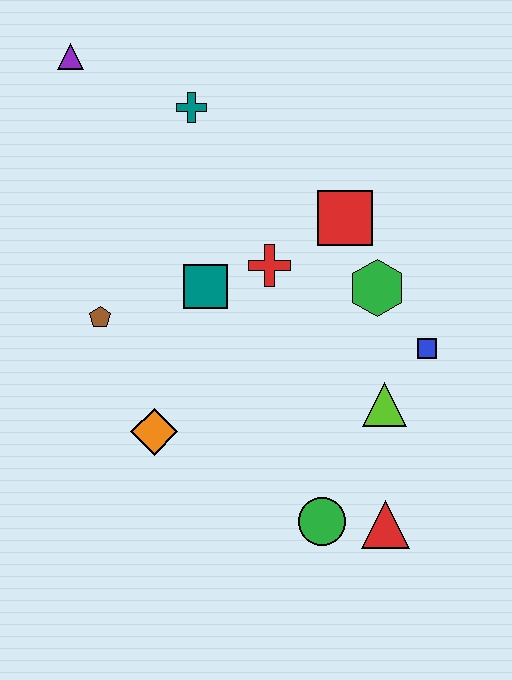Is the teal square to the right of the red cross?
No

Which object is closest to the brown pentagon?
The teal square is closest to the brown pentagon.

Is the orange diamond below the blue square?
Yes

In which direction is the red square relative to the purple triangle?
The red square is to the right of the purple triangle.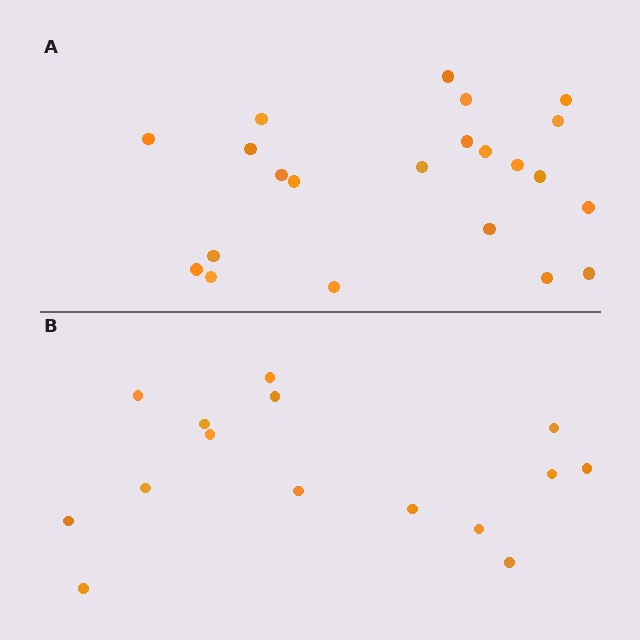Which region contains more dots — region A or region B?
Region A (the top region) has more dots.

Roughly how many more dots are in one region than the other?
Region A has roughly 8 or so more dots than region B.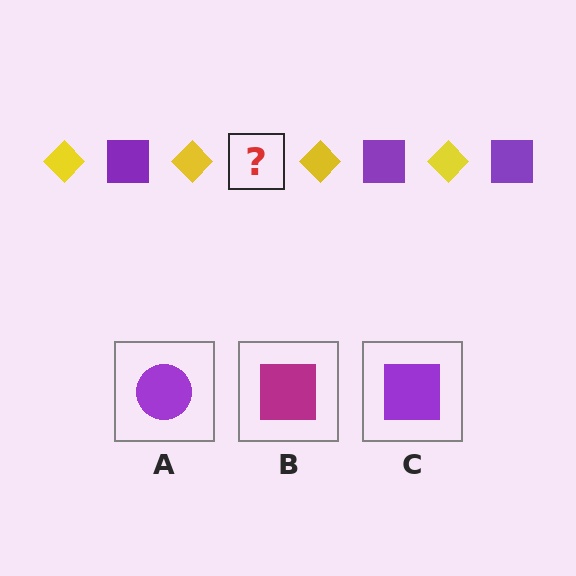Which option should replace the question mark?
Option C.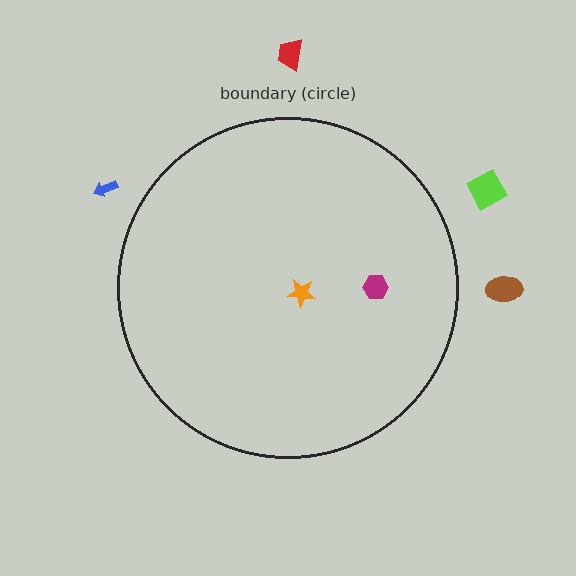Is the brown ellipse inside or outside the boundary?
Outside.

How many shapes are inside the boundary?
2 inside, 4 outside.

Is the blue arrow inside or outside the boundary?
Outside.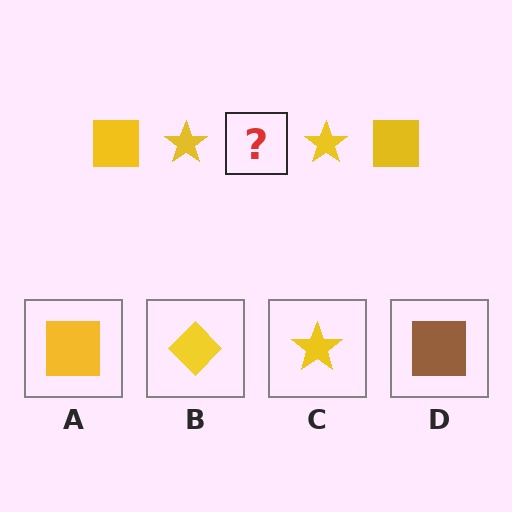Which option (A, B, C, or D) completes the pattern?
A.